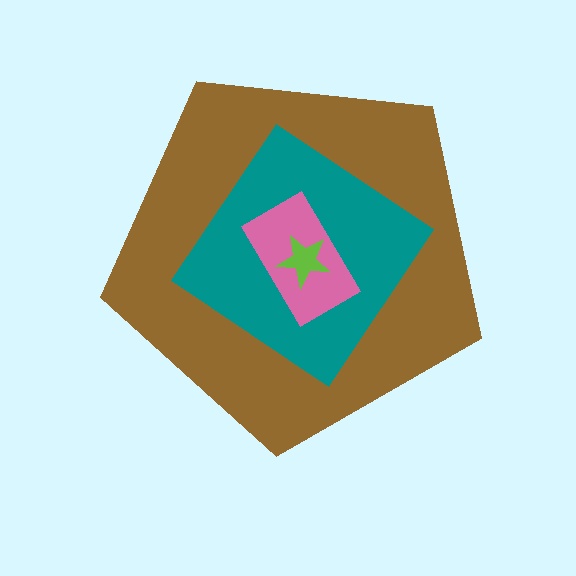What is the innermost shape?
The lime star.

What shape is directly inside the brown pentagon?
The teal diamond.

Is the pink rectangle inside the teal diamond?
Yes.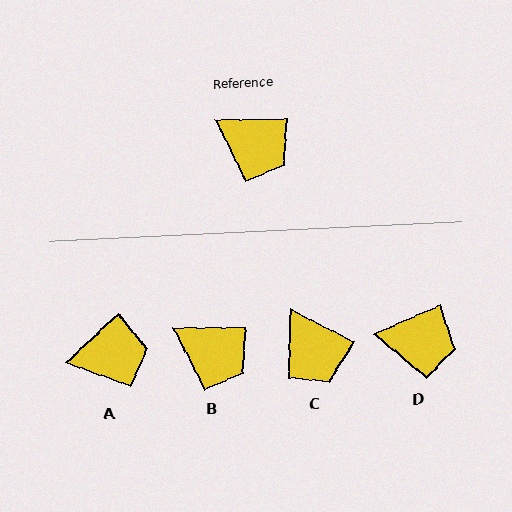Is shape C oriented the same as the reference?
No, it is off by about 28 degrees.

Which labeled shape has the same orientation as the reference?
B.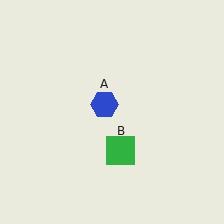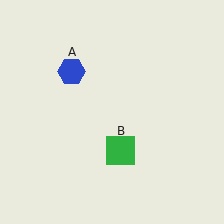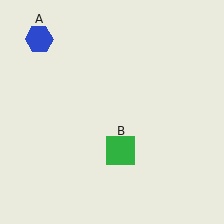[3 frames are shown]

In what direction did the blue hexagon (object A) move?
The blue hexagon (object A) moved up and to the left.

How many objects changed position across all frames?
1 object changed position: blue hexagon (object A).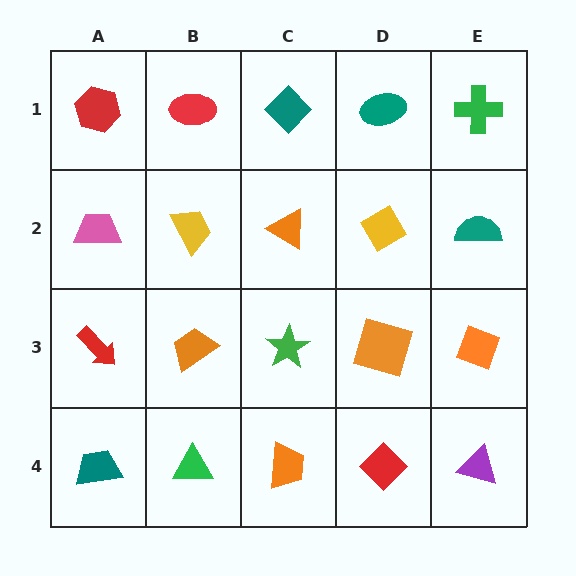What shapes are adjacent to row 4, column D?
An orange square (row 3, column D), an orange trapezoid (row 4, column C), a purple triangle (row 4, column E).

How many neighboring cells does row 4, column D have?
3.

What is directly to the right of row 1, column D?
A green cross.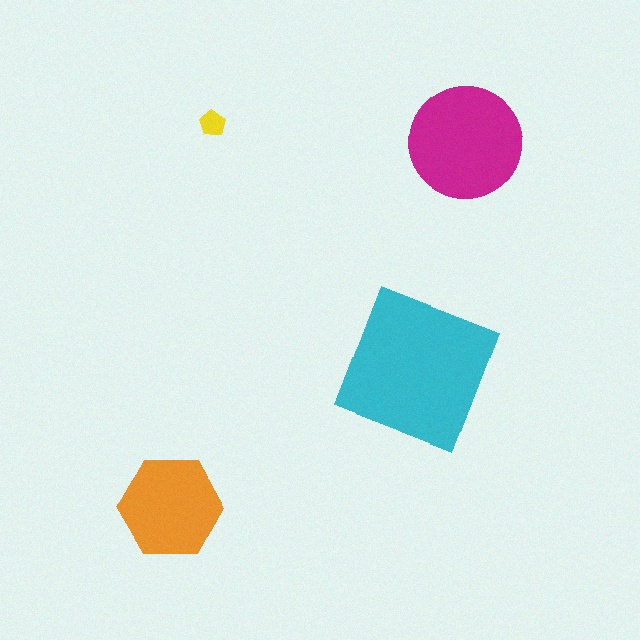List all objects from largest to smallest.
The cyan square, the magenta circle, the orange hexagon, the yellow pentagon.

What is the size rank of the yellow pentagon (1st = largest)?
4th.